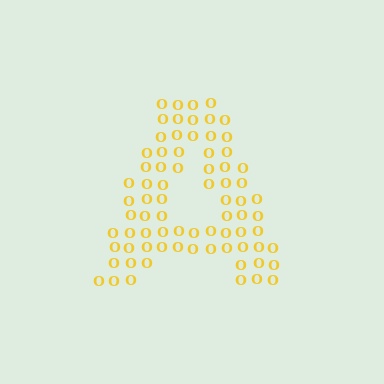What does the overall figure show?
The overall figure shows the letter A.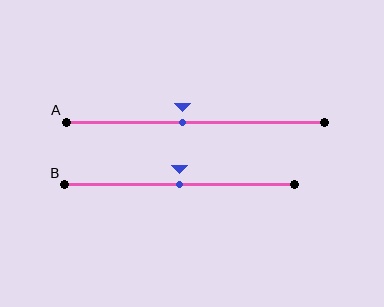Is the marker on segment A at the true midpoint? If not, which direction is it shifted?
No, the marker on segment A is shifted to the left by about 5% of the segment length.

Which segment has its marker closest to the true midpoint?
Segment B has its marker closest to the true midpoint.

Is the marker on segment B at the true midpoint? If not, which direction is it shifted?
Yes, the marker on segment B is at the true midpoint.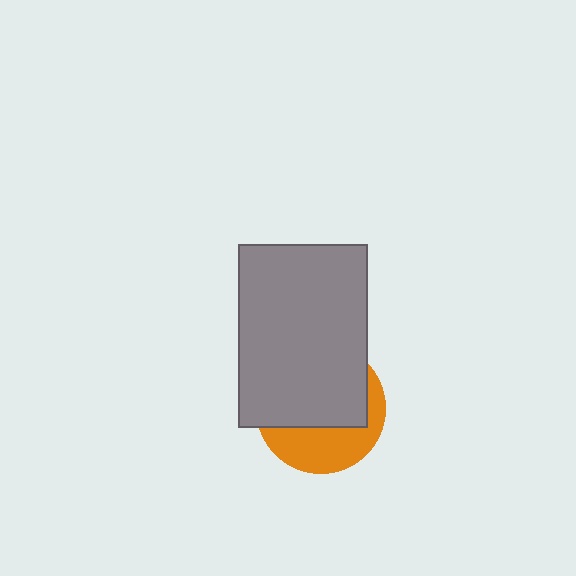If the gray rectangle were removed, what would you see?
You would see the complete orange circle.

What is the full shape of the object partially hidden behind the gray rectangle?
The partially hidden object is an orange circle.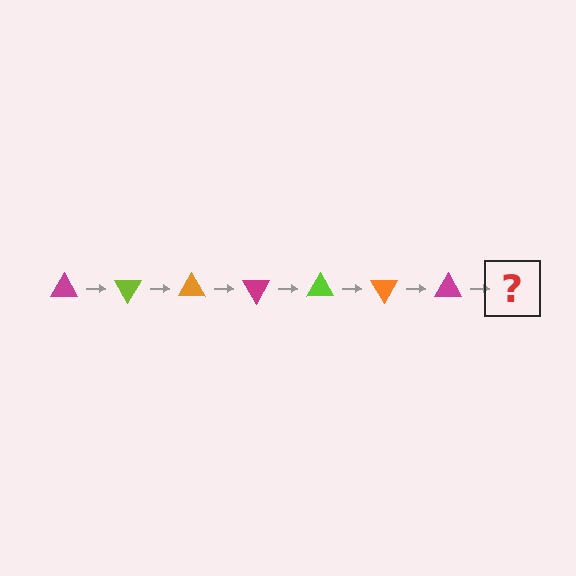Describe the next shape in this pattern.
It should be a lime triangle, rotated 420 degrees from the start.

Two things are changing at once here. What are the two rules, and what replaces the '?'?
The two rules are that it rotates 60 degrees each step and the color cycles through magenta, lime, and orange. The '?' should be a lime triangle, rotated 420 degrees from the start.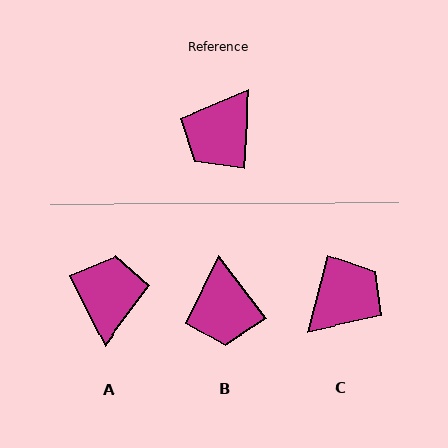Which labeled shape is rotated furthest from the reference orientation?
C, about 169 degrees away.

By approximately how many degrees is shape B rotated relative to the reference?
Approximately 41 degrees counter-clockwise.